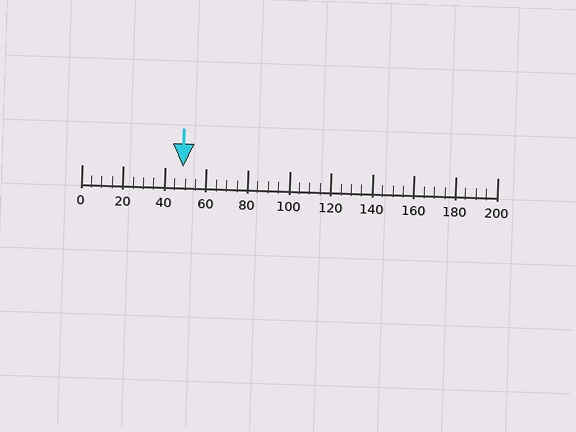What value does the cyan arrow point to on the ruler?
The cyan arrow points to approximately 49.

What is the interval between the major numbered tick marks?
The major tick marks are spaced 20 units apart.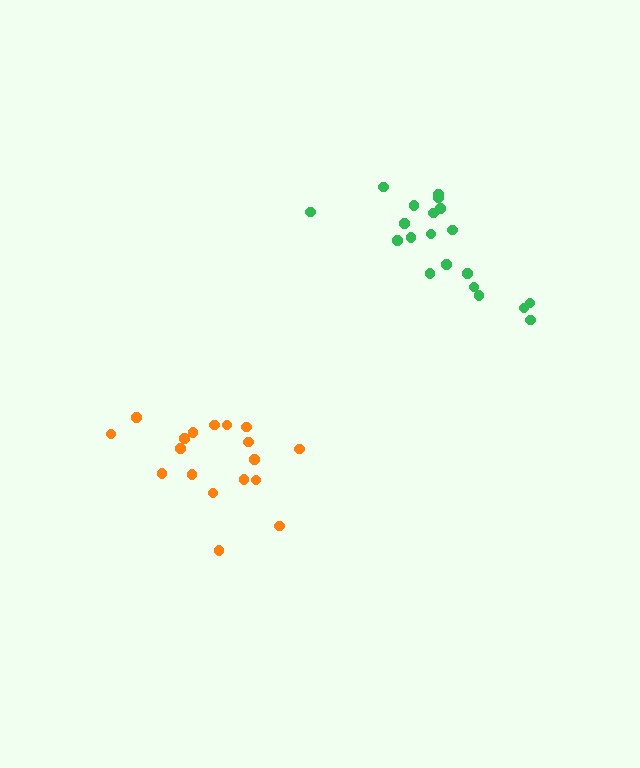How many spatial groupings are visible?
There are 2 spatial groupings.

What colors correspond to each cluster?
The clusters are colored: orange, green.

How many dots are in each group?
Group 1: 18 dots, Group 2: 20 dots (38 total).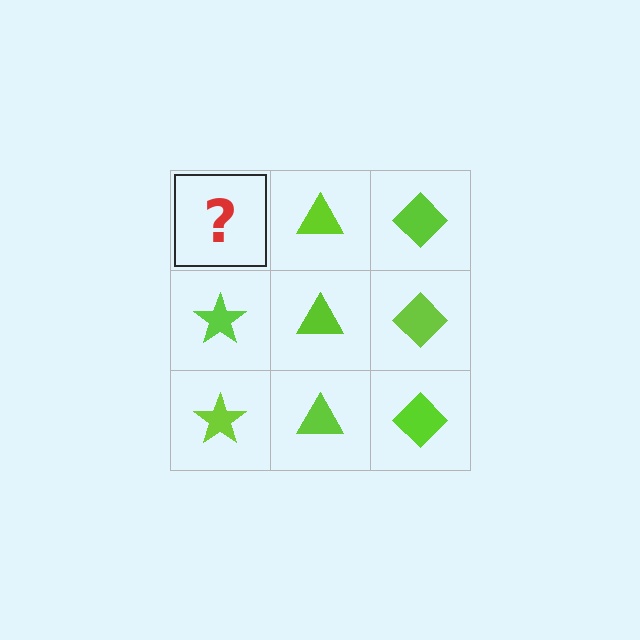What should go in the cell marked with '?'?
The missing cell should contain a lime star.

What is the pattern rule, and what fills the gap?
The rule is that each column has a consistent shape. The gap should be filled with a lime star.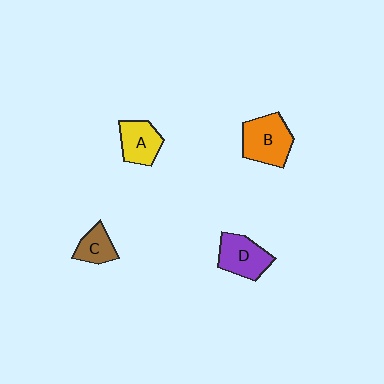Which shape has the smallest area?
Shape C (brown).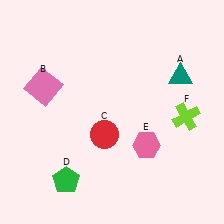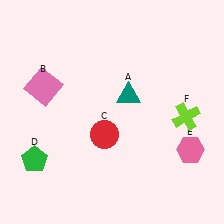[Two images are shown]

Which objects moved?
The objects that moved are: the teal triangle (A), the green pentagon (D), the pink hexagon (E).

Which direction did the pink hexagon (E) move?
The pink hexagon (E) moved right.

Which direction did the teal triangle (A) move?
The teal triangle (A) moved left.